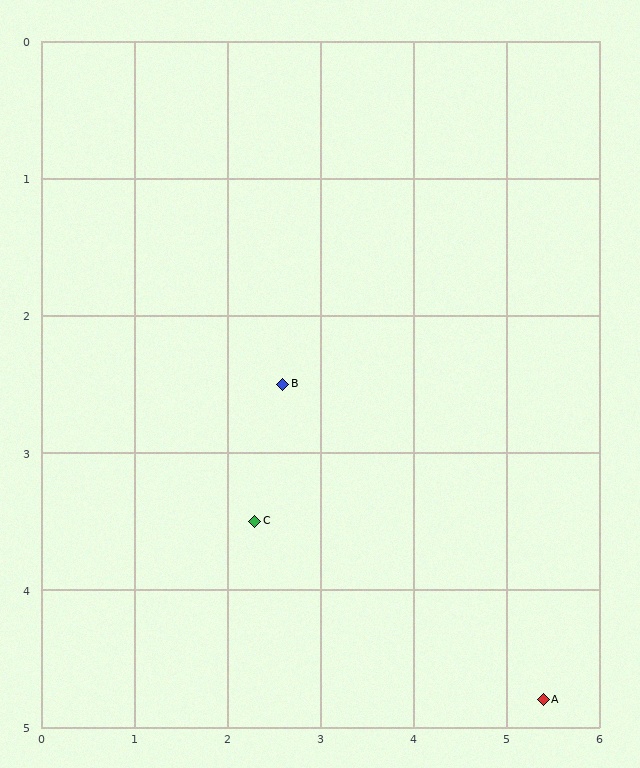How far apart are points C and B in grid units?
Points C and B are about 1.0 grid units apart.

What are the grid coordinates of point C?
Point C is at approximately (2.3, 3.5).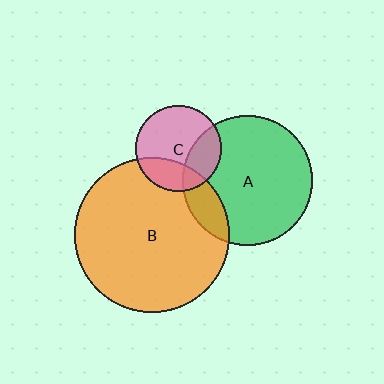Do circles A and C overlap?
Yes.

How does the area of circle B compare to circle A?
Approximately 1.4 times.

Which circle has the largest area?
Circle B (orange).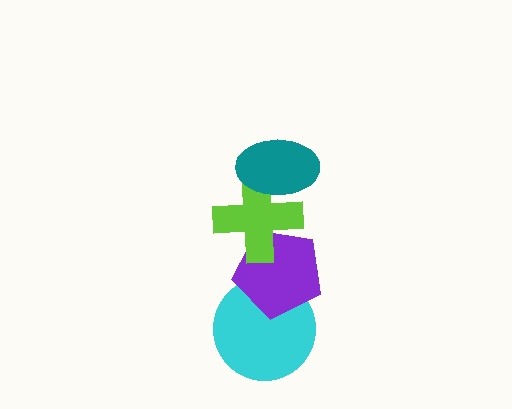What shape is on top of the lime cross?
The teal ellipse is on top of the lime cross.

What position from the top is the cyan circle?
The cyan circle is 4th from the top.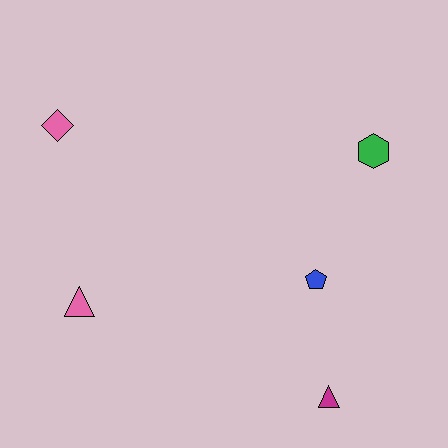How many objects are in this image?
There are 5 objects.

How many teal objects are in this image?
There are no teal objects.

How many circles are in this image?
There are no circles.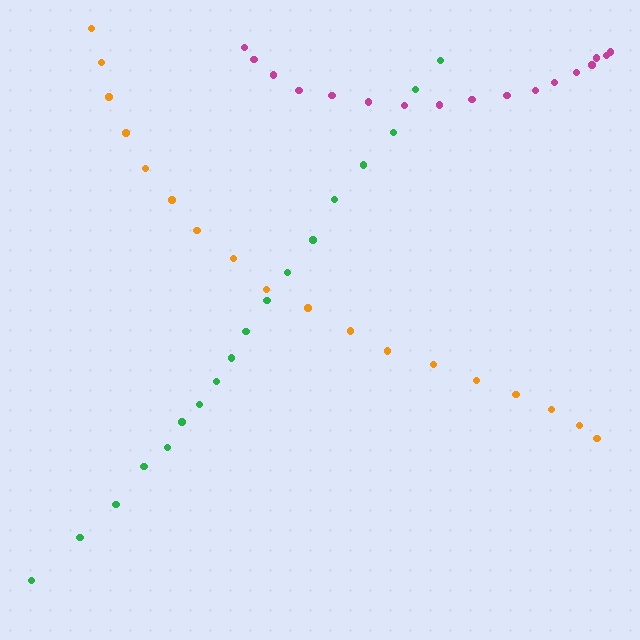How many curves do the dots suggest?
There are 3 distinct paths.